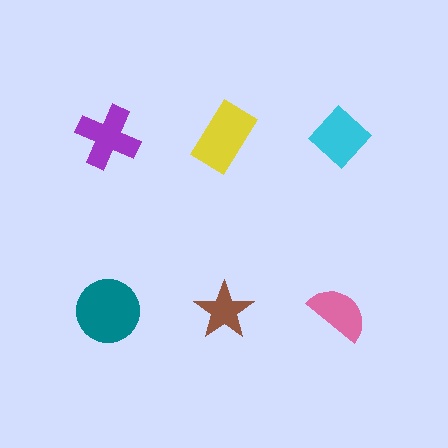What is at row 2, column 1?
A teal circle.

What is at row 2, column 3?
A pink semicircle.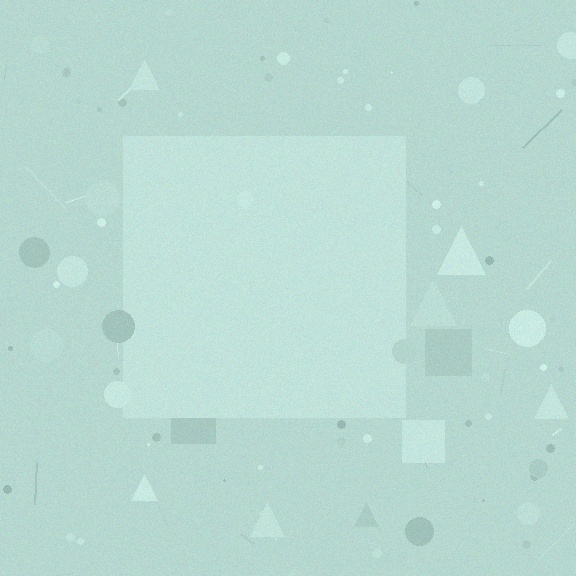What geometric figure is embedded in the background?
A square is embedded in the background.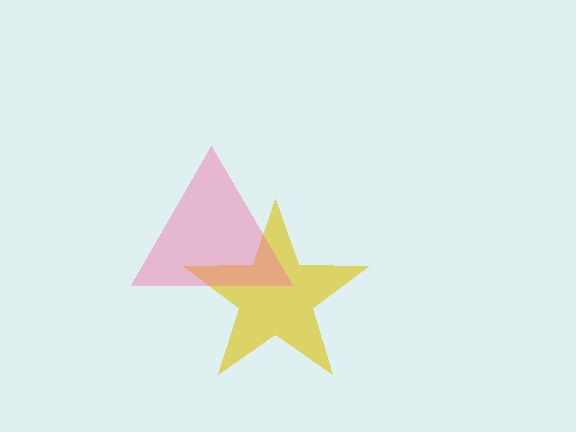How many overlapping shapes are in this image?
There are 2 overlapping shapes in the image.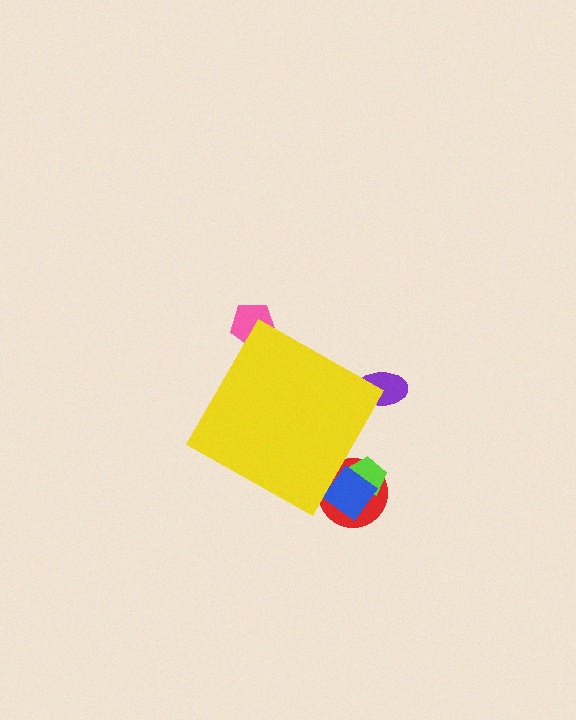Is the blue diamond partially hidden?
Yes, the blue diamond is partially hidden behind the yellow diamond.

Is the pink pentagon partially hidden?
Yes, the pink pentagon is partially hidden behind the yellow diamond.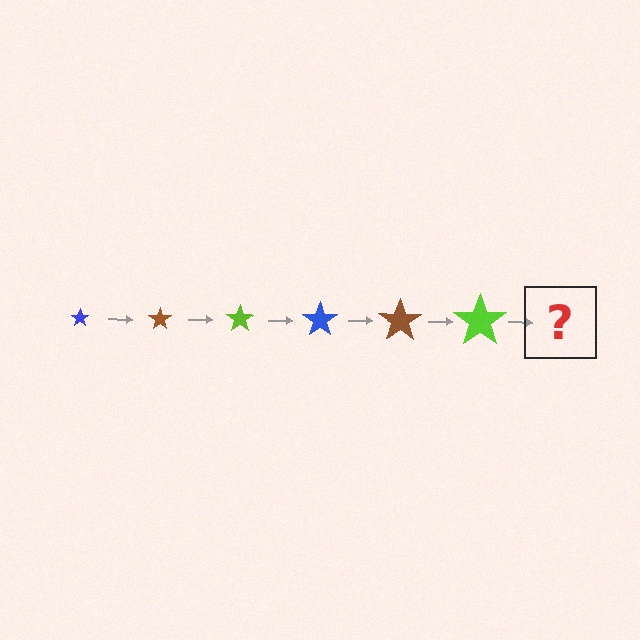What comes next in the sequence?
The next element should be a blue star, larger than the previous one.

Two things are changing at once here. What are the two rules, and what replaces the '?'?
The two rules are that the star grows larger each step and the color cycles through blue, brown, and lime. The '?' should be a blue star, larger than the previous one.